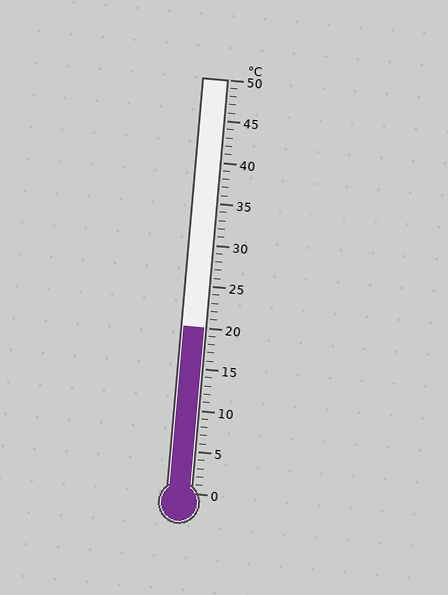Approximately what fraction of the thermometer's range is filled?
The thermometer is filled to approximately 40% of its range.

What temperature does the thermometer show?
The thermometer shows approximately 20°C.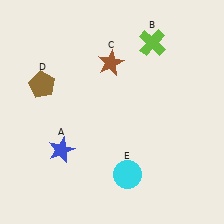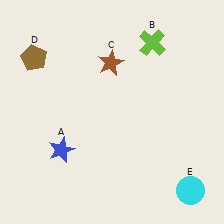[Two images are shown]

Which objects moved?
The objects that moved are: the brown pentagon (D), the cyan circle (E).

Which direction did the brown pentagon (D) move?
The brown pentagon (D) moved up.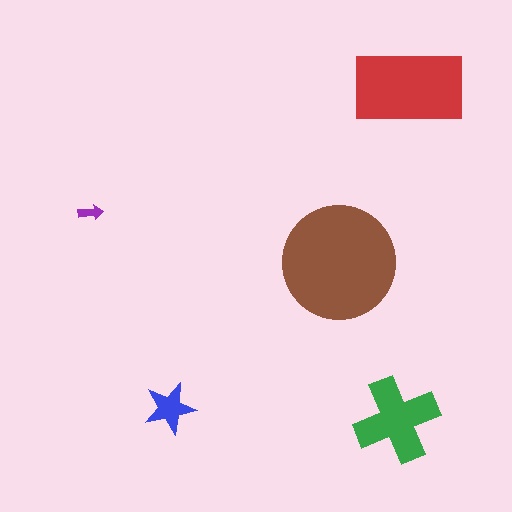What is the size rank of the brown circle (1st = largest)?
1st.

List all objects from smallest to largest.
The purple arrow, the blue star, the green cross, the red rectangle, the brown circle.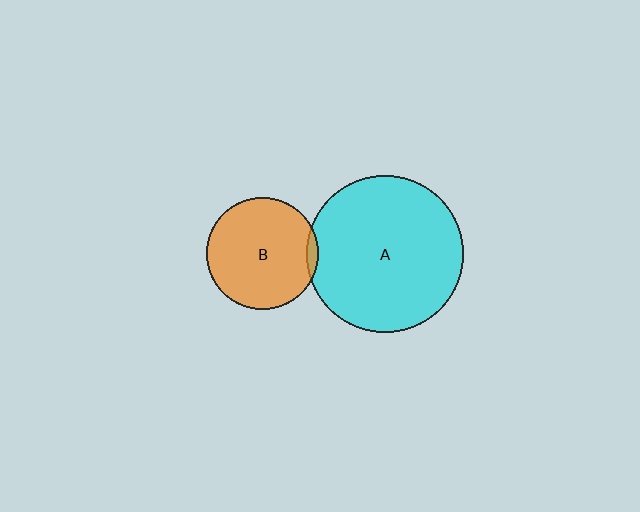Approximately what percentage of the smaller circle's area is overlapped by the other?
Approximately 5%.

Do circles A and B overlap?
Yes.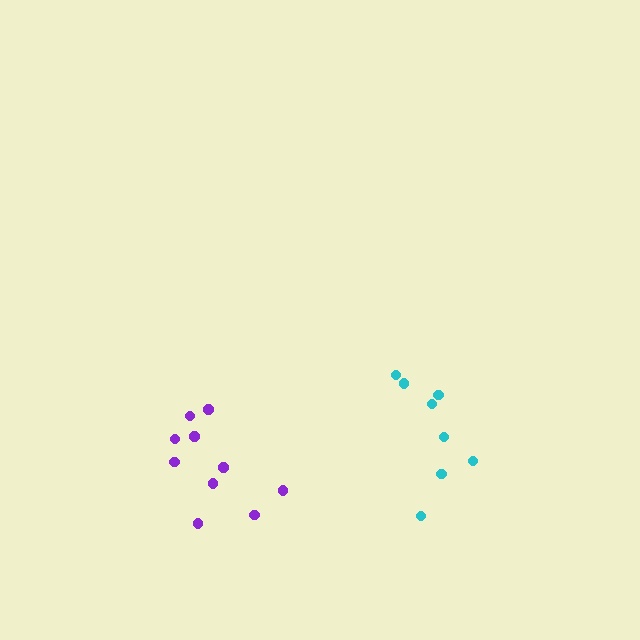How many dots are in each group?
Group 1: 10 dots, Group 2: 8 dots (18 total).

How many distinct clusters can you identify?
There are 2 distinct clusters.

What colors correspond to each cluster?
The clusters are colored: purple, cyan.